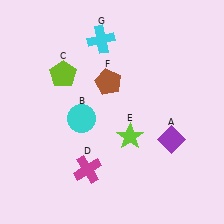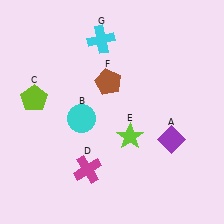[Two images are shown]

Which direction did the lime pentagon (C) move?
The lime pentagon (C) moved left.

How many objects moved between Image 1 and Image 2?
1 object moved between the two images.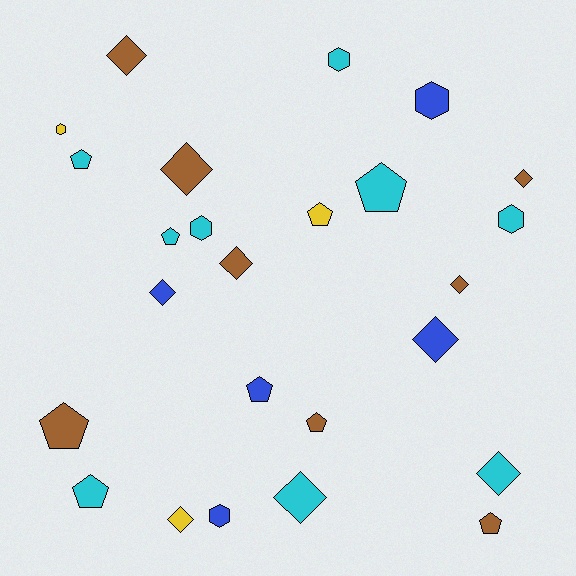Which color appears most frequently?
Cyan, with 9 objects.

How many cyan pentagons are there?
There are 4 cyan pentagons.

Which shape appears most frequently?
Diamond, with 10 objects.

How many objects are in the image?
There are 25 objects.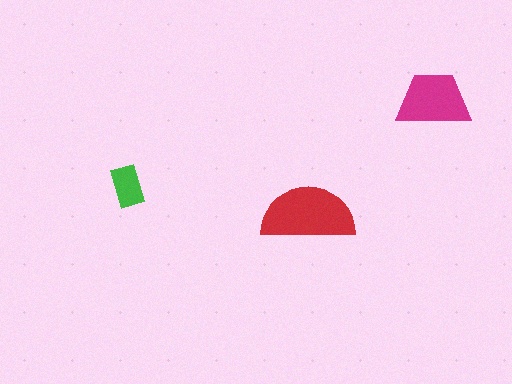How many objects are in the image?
There are 3 objects in the image.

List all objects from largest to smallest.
The red semicircle, the magenta trapezoid, the green rectangle.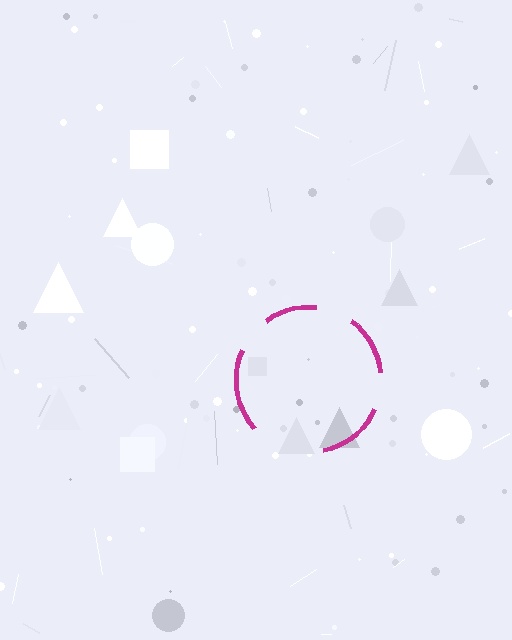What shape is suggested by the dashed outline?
The dashed outline suggests a circle.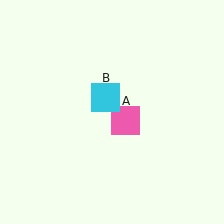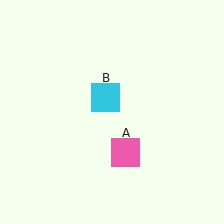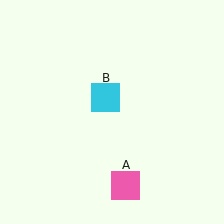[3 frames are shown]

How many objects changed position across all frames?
1 object changed position: pink square (object A).